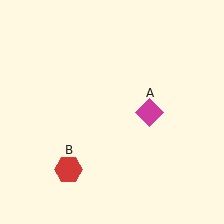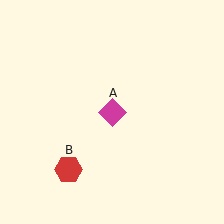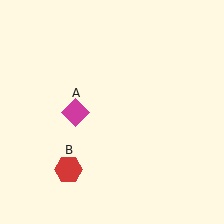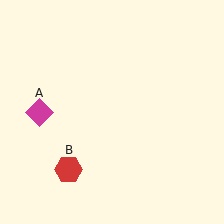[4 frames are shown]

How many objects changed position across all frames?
1 object changed position: magenta diamond (object A).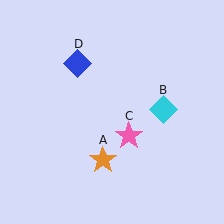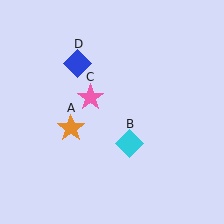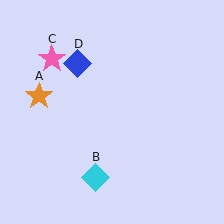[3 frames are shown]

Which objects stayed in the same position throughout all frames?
Blue diamond (object D) remained stationary.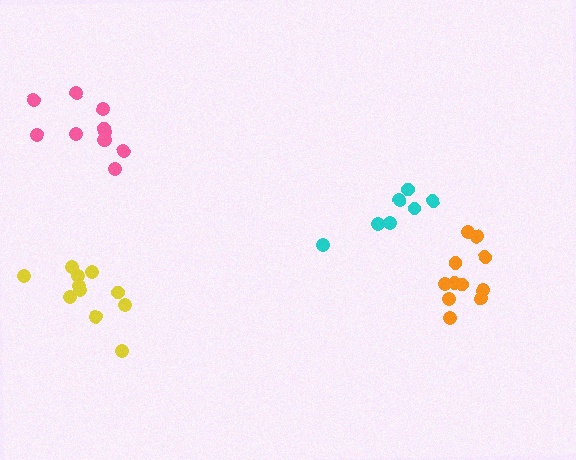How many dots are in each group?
Group 1: 7 dots, Group 2: 11 dots, Group 3: 11 dots, Group 4: 11 dots (40 total).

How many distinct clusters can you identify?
There are 4 distinct clusters.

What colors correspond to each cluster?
The clusters are colored: cyan, yellow, orange, pink.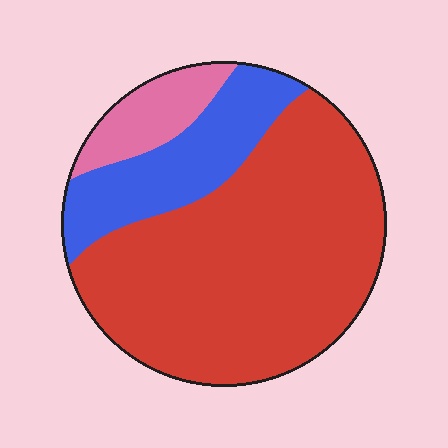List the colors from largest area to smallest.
From largest to smallest: red, blue, pink.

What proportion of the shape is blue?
Blue takes up less than a quarter of the shape.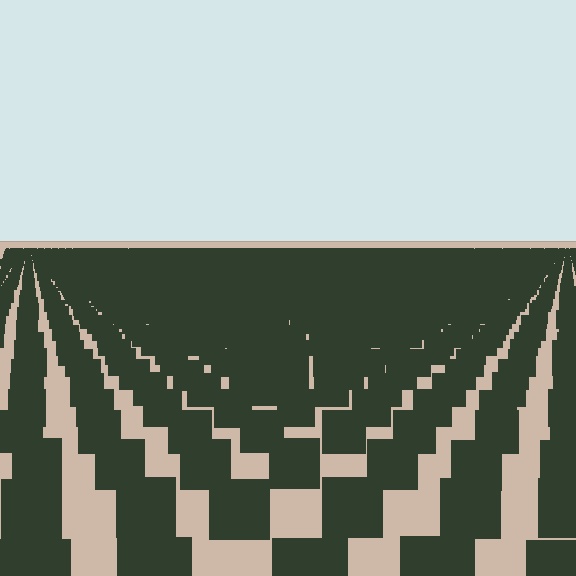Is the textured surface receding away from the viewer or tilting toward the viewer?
The surface is receding away from the viewer. Texture elements get smaller and denser toward the top.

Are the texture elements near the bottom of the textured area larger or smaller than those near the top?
Larger. Near the bottom, elements are closer to the viewer and appear at a bigger on-screen size.